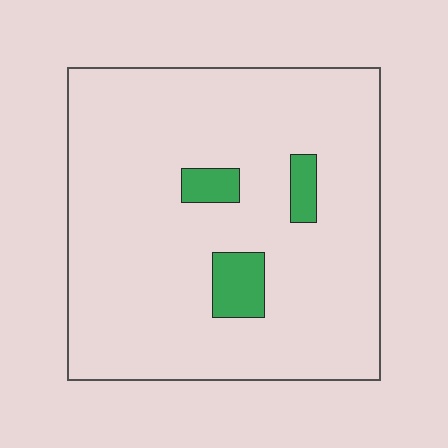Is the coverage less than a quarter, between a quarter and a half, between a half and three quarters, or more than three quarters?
Less than a quarter.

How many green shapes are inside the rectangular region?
3.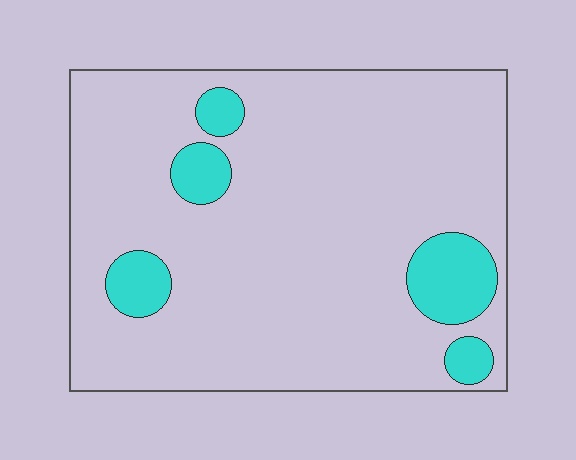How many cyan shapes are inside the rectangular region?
5.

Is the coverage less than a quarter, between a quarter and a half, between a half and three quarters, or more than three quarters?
Less than a quarter.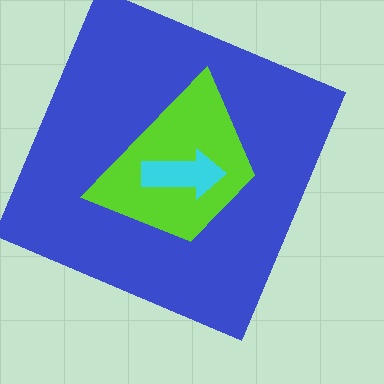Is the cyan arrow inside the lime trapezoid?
Yes.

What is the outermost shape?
The blue square.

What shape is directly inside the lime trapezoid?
The cyan arrow.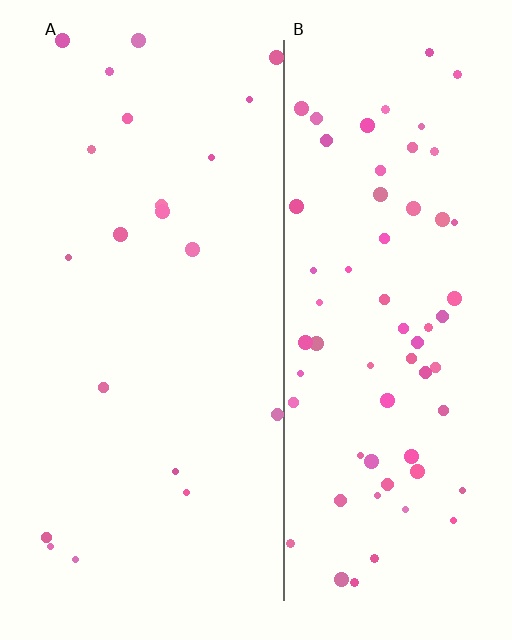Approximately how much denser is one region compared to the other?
Approximately 3.2× — region B over region A.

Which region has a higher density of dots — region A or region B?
B (the right).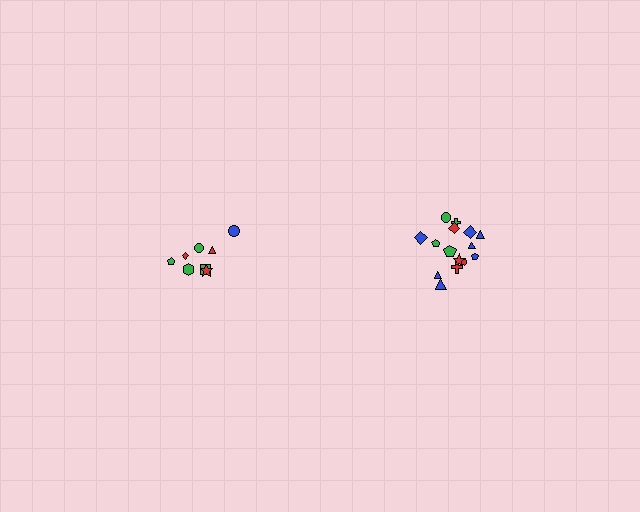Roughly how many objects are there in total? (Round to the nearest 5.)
Roughly 25 objects in total.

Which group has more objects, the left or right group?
The right group.